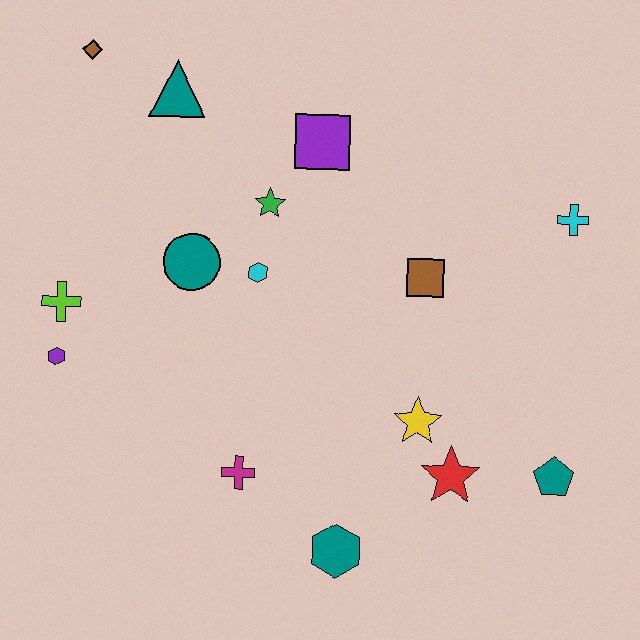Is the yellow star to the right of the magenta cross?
Yes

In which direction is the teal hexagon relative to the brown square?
The teal hexagon is below the brown square.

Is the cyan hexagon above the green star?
No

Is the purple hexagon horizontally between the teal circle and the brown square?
No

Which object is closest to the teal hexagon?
The magenta cross is closest to the teal hexagon.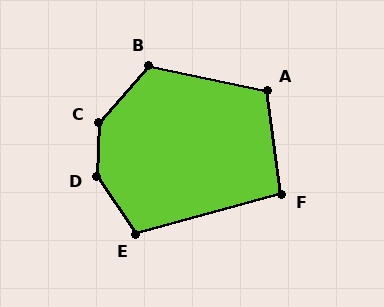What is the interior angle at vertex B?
Approximately 119 degrees (obtuse).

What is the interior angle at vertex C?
Approximately 141 degrees (obtuse).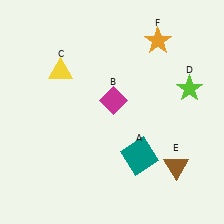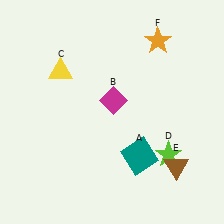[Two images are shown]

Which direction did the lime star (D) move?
The lime star (D) moved down.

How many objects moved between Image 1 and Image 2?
1 object moved between the two images.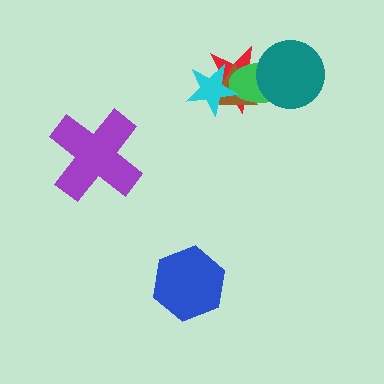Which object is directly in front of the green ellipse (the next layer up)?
The teal circle is directly in front of the green ellipse.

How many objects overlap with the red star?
4 objects overlap with the red star.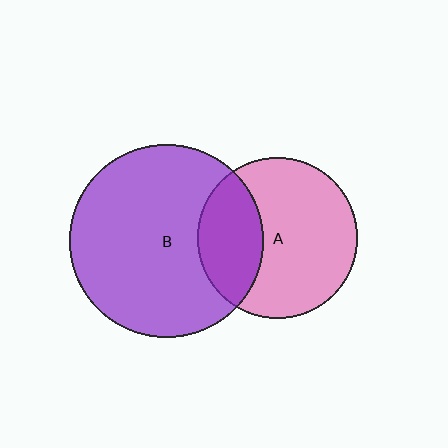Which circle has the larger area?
Circle B (purple).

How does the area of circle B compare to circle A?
Approximately 1.5 times.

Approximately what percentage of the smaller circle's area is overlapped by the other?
Approximately 30%.